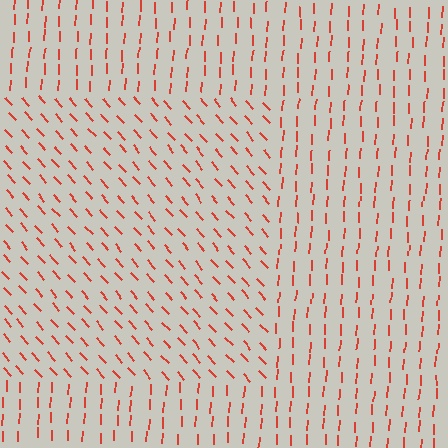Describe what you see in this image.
The image is filled with small red line segments. A rectangle region in the image has lines oriented differently from the surrounding lines, creating a visible texture boundary.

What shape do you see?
I see a rectangle.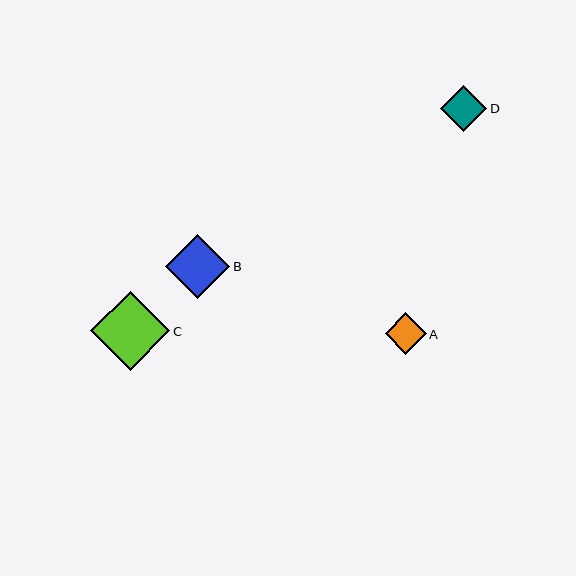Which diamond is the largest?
Diamond C is the largest with a size of approximately 79 pixels.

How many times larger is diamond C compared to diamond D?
Diamond C is approximately 1.7 times the size of diamond D.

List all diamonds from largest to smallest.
From largest to smallest: C, B, D, A.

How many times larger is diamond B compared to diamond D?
Diamond B is approximately 1.4 times the size of diamond D.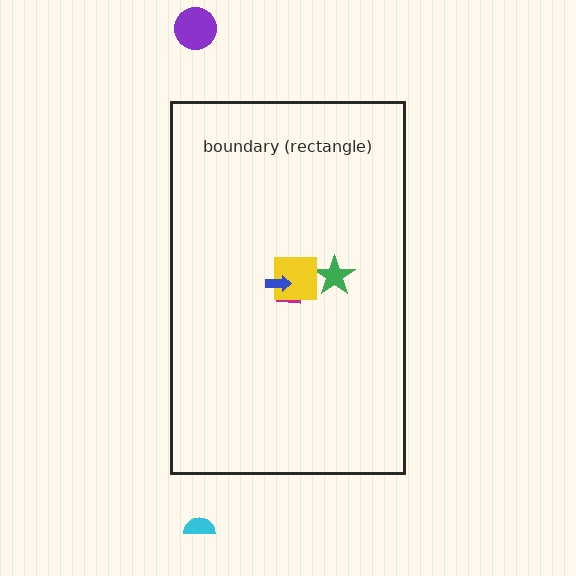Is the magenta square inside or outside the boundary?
Inside.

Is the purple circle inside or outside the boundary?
Outside.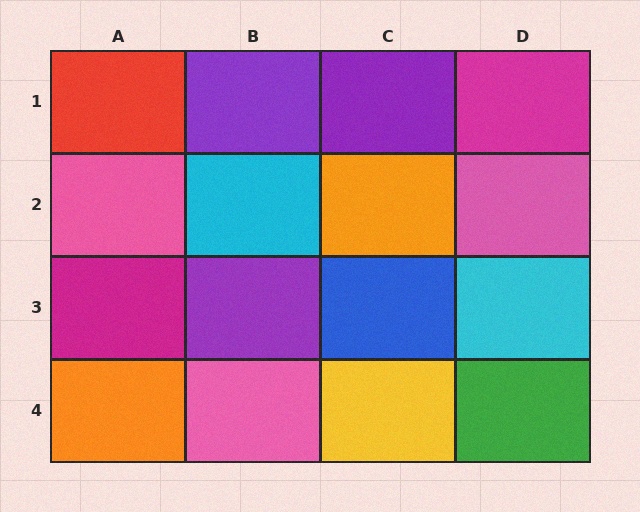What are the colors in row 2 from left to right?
Pink, cyan, orange, pink.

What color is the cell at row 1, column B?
Purple.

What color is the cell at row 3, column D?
Cyan.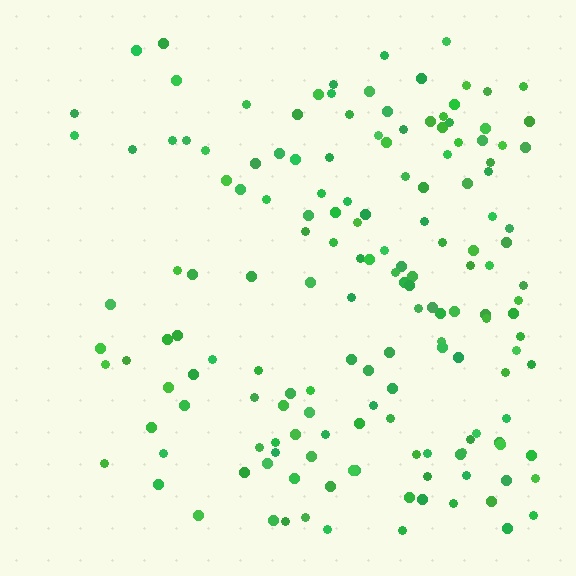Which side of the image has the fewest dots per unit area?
The left.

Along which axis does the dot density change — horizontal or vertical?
Horizontal.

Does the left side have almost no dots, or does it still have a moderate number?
Still a moderate number, just noticeably fewer than the right.